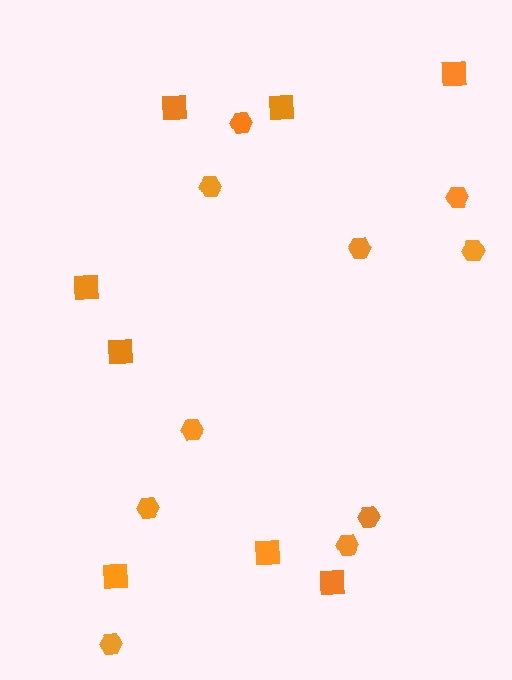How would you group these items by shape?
There are 2 groups: one group of squares (8) and one group of hexagons (10).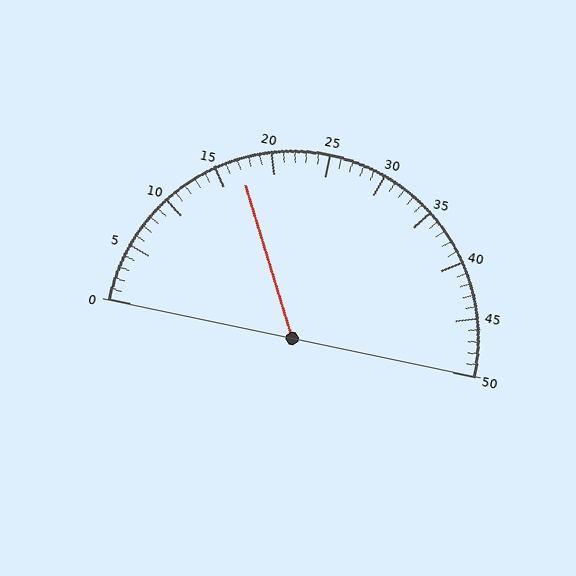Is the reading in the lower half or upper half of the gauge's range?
The reading is in the lower half of the range (0 to 50).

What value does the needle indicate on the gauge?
The needle indicates approximately 17.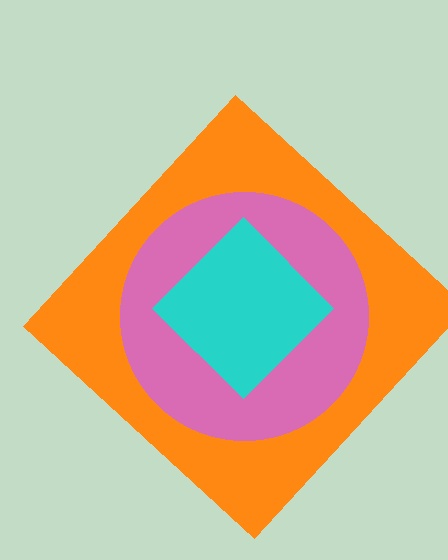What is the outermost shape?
The orange diamond.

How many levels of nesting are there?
3.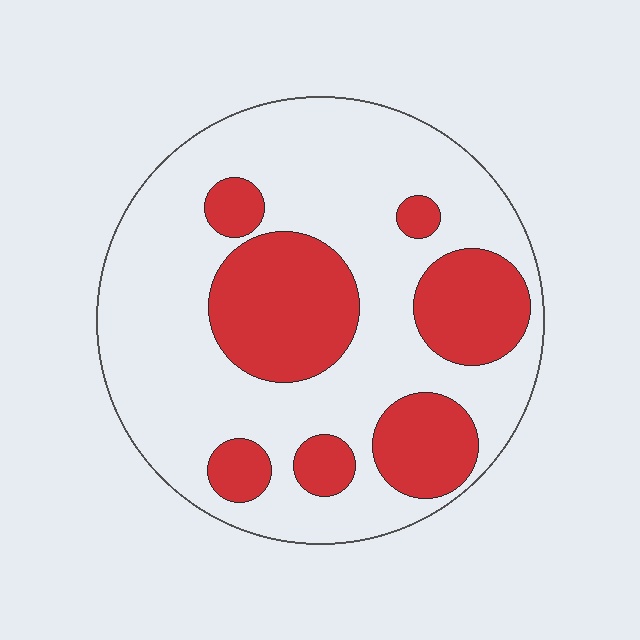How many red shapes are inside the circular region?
7.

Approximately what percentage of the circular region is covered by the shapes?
Approximately 30%.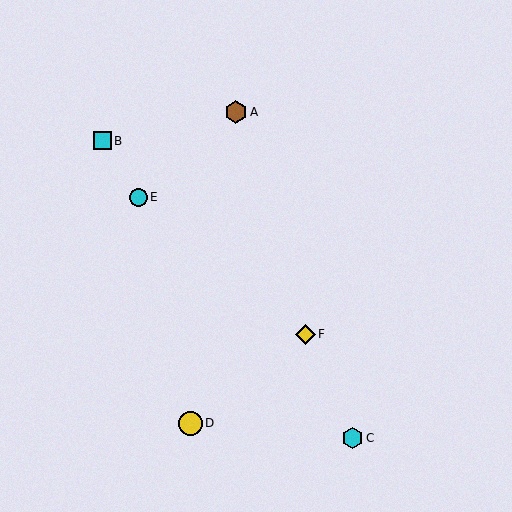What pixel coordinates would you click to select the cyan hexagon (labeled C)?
Click at (352, 438) to select the cyan hexagon C.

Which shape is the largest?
The yellow circle (labeled D) is the largest.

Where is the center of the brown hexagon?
The center of the brown hexagon is at (236, 112).